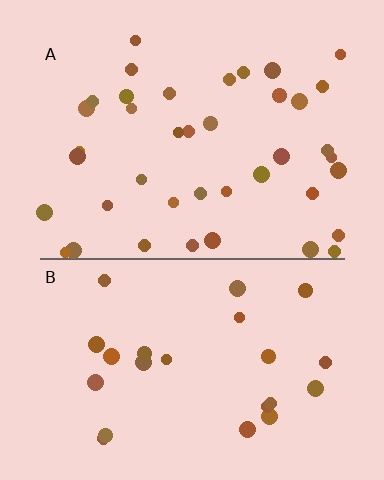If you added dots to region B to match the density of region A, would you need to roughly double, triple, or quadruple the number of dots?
Approximately double.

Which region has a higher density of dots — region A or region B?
A (the top).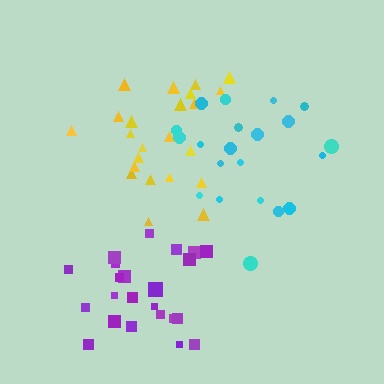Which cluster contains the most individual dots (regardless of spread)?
Yellow (23).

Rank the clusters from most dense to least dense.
purple, yellow, cyan.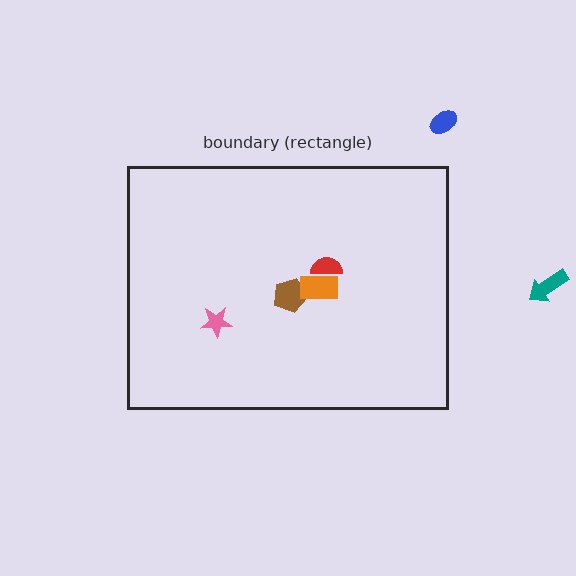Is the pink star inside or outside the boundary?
Inside.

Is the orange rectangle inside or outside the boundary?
Inside.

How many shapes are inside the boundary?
4 inside, 2 outside.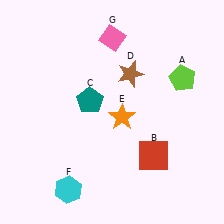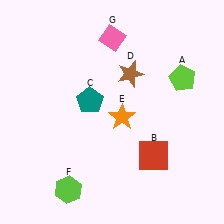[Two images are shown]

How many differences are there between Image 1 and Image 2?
There is 1 difference between the two images.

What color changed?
The hexagon (F) changed from cyan in Image 1 to lime in Image 2.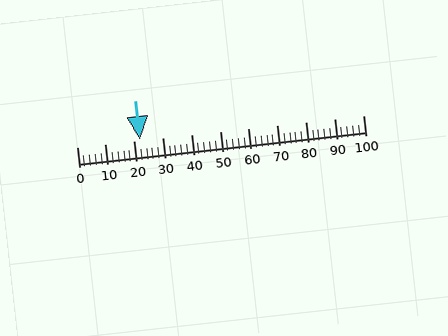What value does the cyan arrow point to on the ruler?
The cyan arrow points to approximately 22.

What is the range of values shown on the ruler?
The ruler shows values from 0 to 100.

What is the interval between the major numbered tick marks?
The major tick marks are spaced 10 units apart.